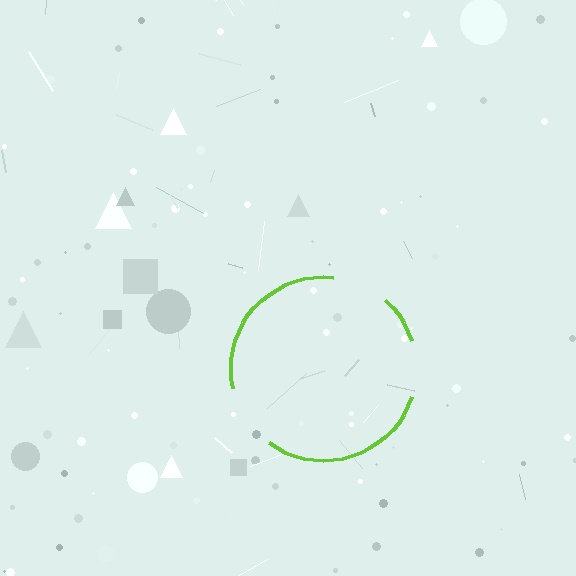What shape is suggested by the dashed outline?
The dashed outline suggests a circle.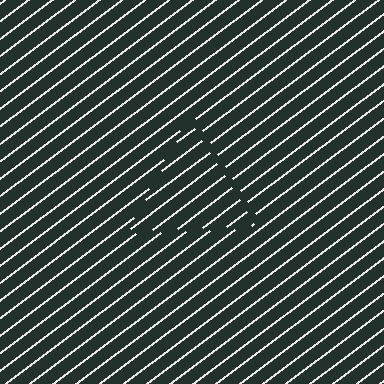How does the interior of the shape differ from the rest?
The interior of the shape contains the same grating, shifted by half a period — the contour is defined by the phase discontinuity where line-ends from the inner and outer gratings abut.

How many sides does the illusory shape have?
3 sides — the line-ends trace a triangle.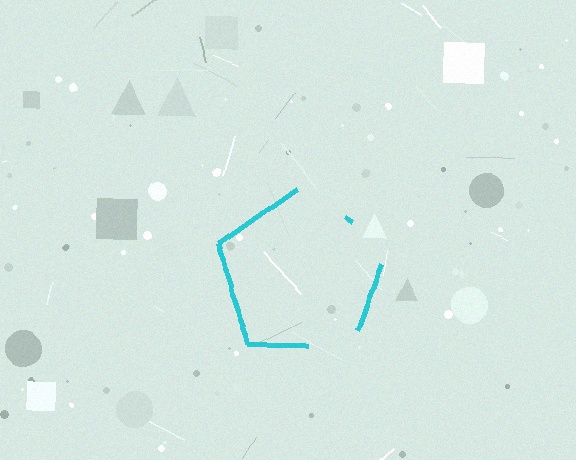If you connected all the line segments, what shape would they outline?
They would outline a pentagon.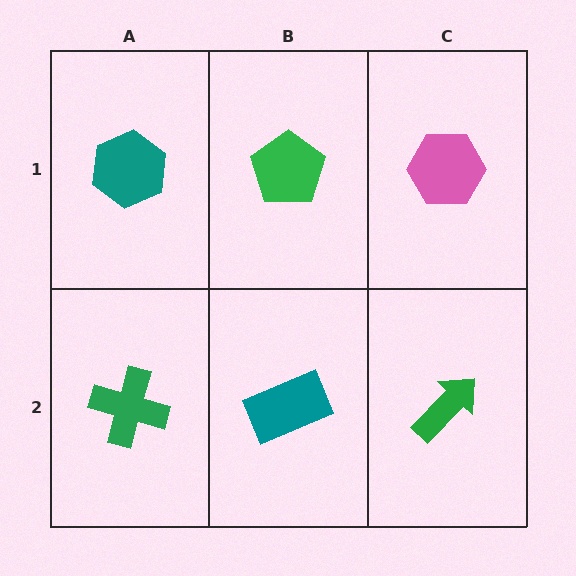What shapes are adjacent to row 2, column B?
A green pentagon (row 1, column B), a green cross (row 2, column A), a green arrow (row 2, column C).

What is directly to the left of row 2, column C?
A teal rectangle.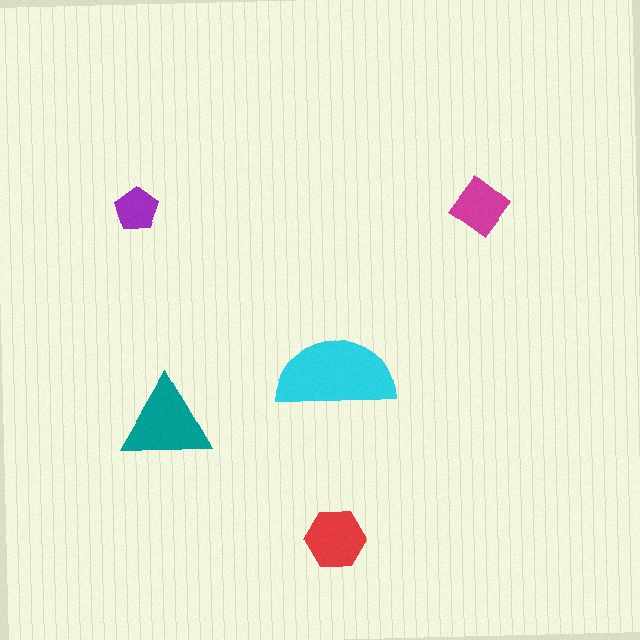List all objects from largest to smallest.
The cyan semicircle, the teal triangle, the red hexagon, the magenta diamond, the purple pentagon.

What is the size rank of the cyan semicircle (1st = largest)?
1st.